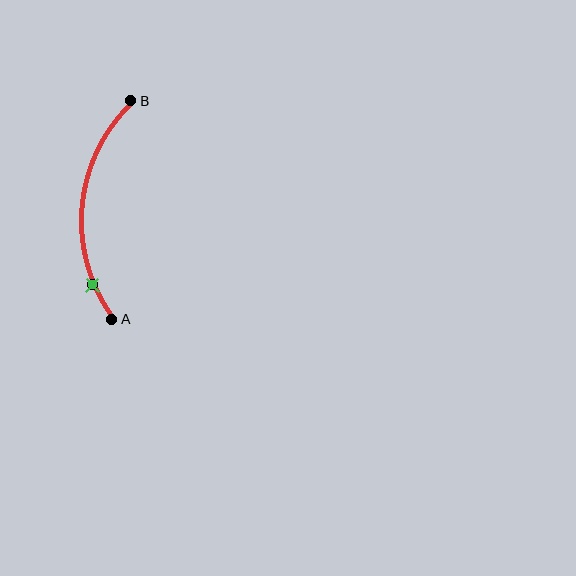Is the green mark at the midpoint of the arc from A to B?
No. The green mark lies on the arc but is closer to endpoint A. The arc midpoint would be at the point on the curve equidistant along the arc from both A and B.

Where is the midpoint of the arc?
The arc midpoint is the point on the curve farthest from the straight line joining A and B. It sits to the left of that line.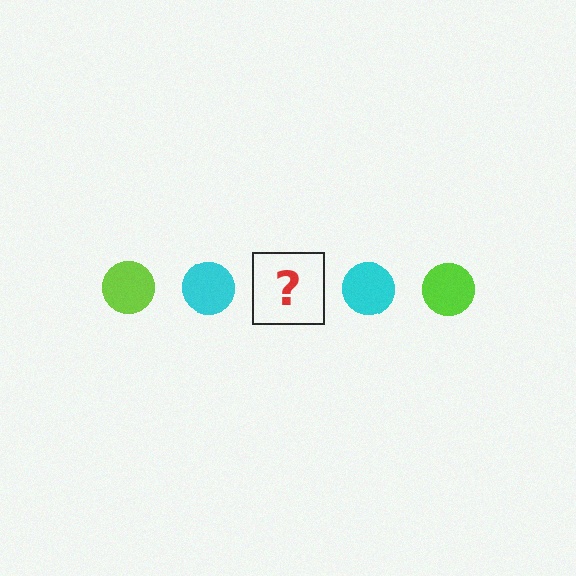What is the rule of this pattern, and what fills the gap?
The rule is that the pattern cycles through lime, cyan circles. The gap should be filled with a lime circle.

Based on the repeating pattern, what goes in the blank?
The blank should be a lime circle.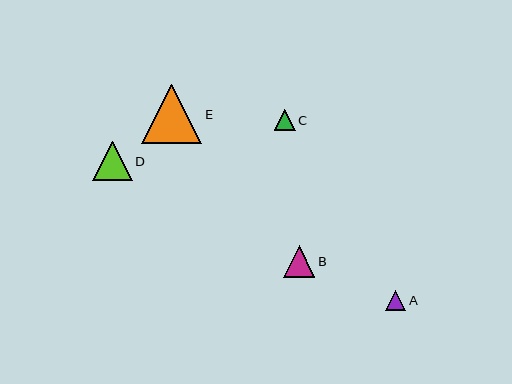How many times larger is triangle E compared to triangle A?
Triangle E is approximately 3.0 times the size of triangle A.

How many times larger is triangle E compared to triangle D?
Triangle E is approximately 1.5 times the size of triangle D.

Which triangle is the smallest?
Triangle A is the smallest with a size of approximately 20 pixels.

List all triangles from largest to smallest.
From largest to smallest: E, D, B, C, A.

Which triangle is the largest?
Triangle E is the largest with a size of approximately 60 pixels.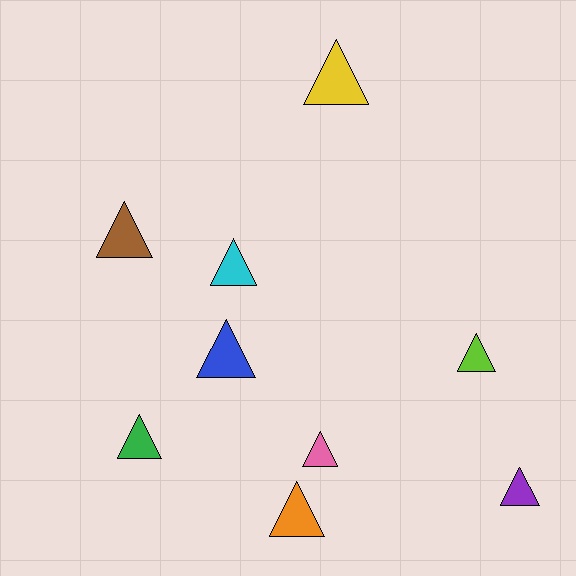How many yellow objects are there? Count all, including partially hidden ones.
There is 1 yellow object.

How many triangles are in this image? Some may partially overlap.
There are 9 triangles.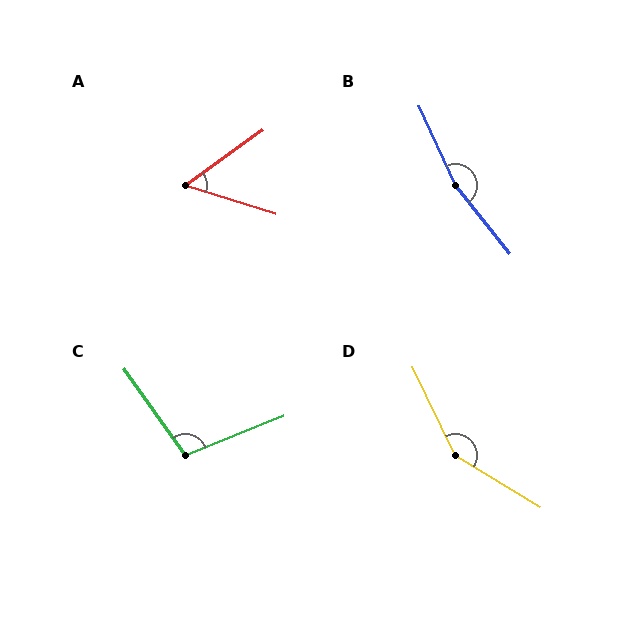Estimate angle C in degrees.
Approximately 104 degrees.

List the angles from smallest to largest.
A (53°), C (104°), D (147°), B (166°).